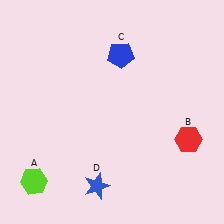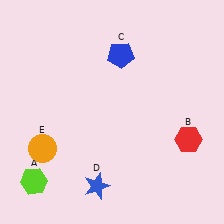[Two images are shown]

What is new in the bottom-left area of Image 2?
An orange circle (E) was added in the bottom-left area of Image 2.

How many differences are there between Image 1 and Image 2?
There is 1 difference between the two images.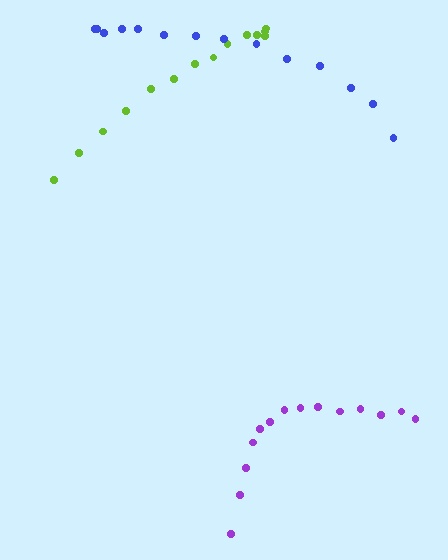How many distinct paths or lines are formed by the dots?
There are 3 distinct paths.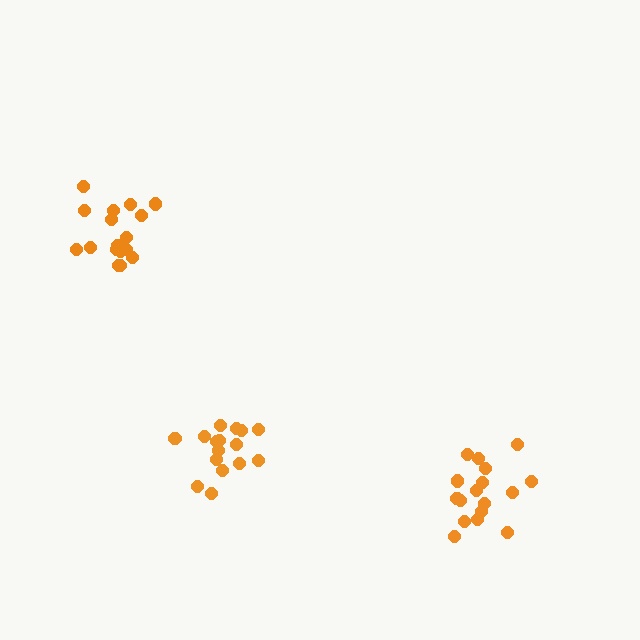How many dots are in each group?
Group 1: 16 dots, Group 2: 17 dots, Group 3: 17 dots (50 total).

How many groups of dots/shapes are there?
There are 3 groups.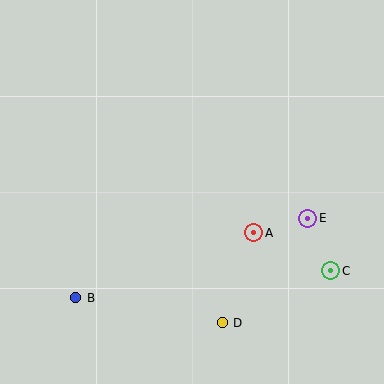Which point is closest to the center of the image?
Point A at (254, 233) is closest to the center.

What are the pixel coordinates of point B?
Point B is at (76, 298).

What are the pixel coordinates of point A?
Point A is at (254, 233).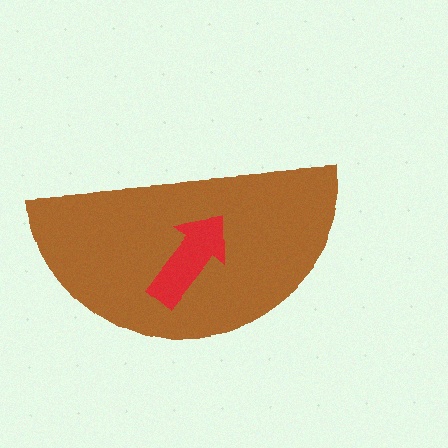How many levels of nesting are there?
2.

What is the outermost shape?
The brown semicircle.